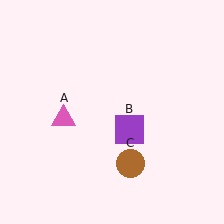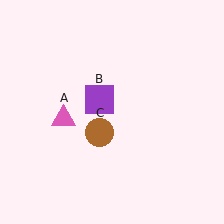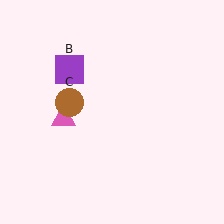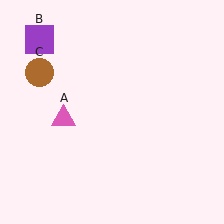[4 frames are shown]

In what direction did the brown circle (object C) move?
The brown circle (object C) moved up and to the left.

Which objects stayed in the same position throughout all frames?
Pink triangle (object A) remained stationary.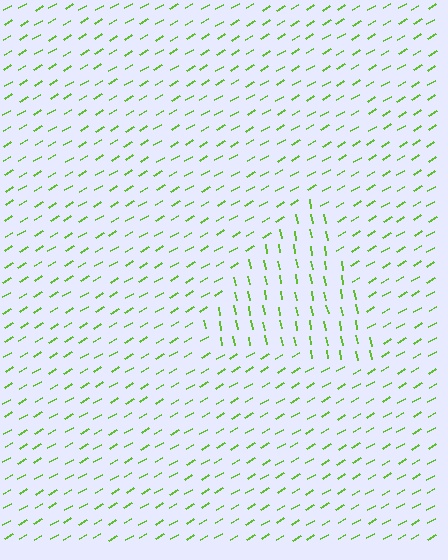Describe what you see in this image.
The image is filled with small lime line segments. A triangle region in the image has lines oriented differently from the surrounding lines, creating a visible texture boundary.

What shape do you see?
I see a triangle.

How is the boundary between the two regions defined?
The boundary is defined purely by a change in line orientation (approximately 70 degrees difference). All lines are the same color and thickness.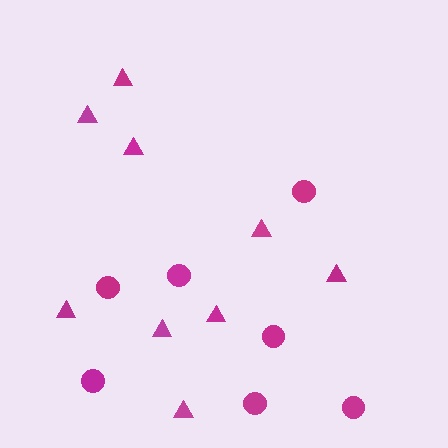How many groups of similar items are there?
There are 2 groups: one group of circles (7) and one group of triangles (9).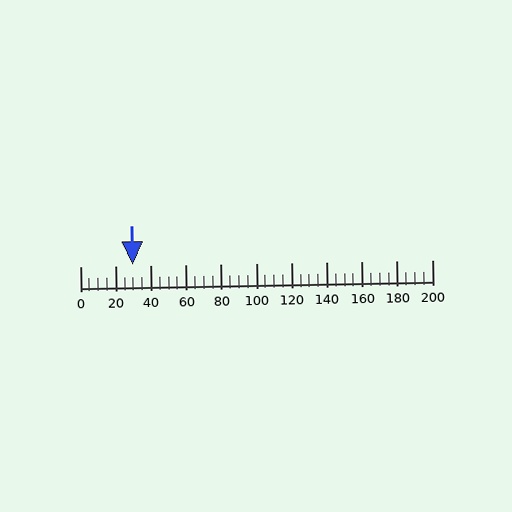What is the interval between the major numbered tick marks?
The major tick marks are spaced 20 units apart.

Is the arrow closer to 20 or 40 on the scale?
The arrow is closer to 40.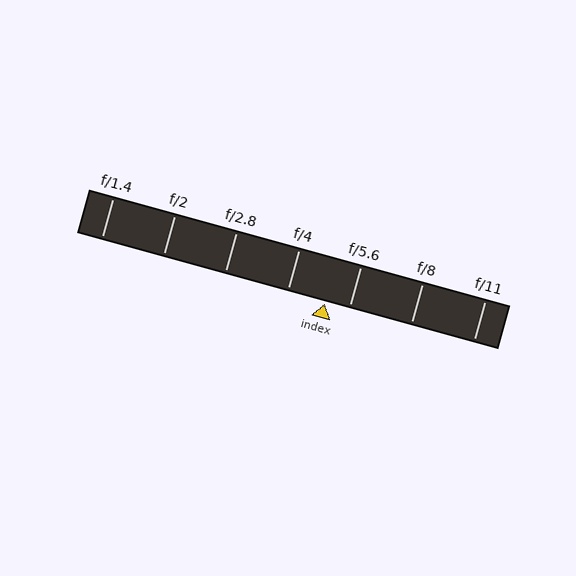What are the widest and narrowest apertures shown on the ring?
The widest aperture shown is f/1.4 and the narrowest is f/11.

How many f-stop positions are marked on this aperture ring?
There are 7 f-stop positions marked.